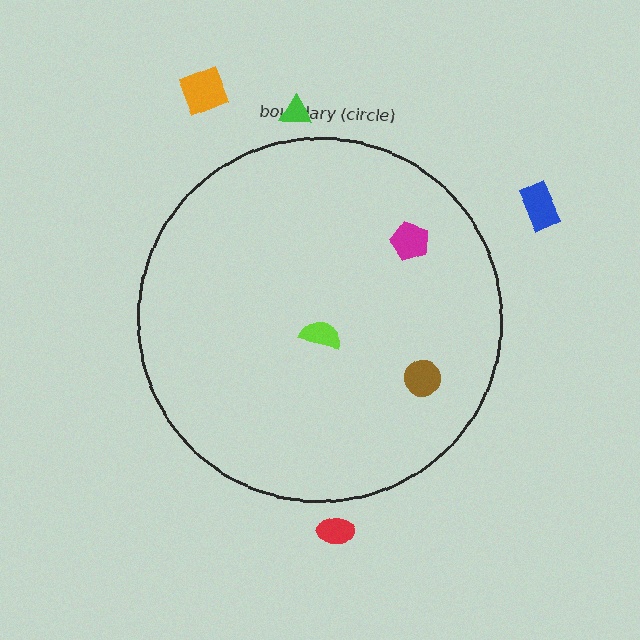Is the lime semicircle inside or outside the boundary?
Inside.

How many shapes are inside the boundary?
3 inside, 4 outside.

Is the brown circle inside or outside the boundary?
Inside.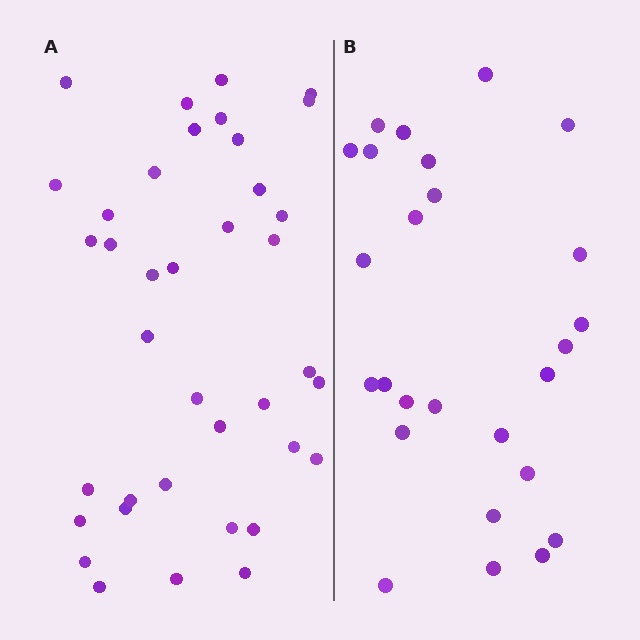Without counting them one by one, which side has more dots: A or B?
Region A (the left region) has more dots.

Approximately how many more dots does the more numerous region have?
Region A has roughly 12 or so more dots than region B.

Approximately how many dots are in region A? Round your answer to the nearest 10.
About 40 dots. (The exact count is 38, which rounds to 40.)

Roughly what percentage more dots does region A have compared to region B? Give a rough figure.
About 45% more.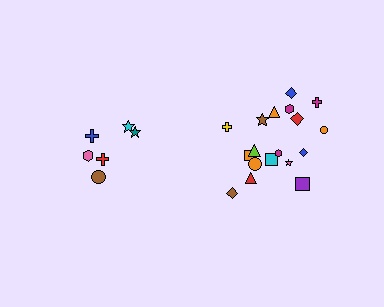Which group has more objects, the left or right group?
The right group.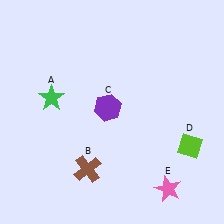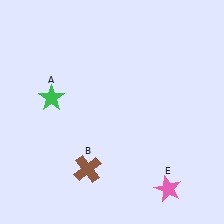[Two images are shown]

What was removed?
The purple hexagon (C), the lime diamond (D) were removed in Image 2.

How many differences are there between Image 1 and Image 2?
There are 2 differences between the two images.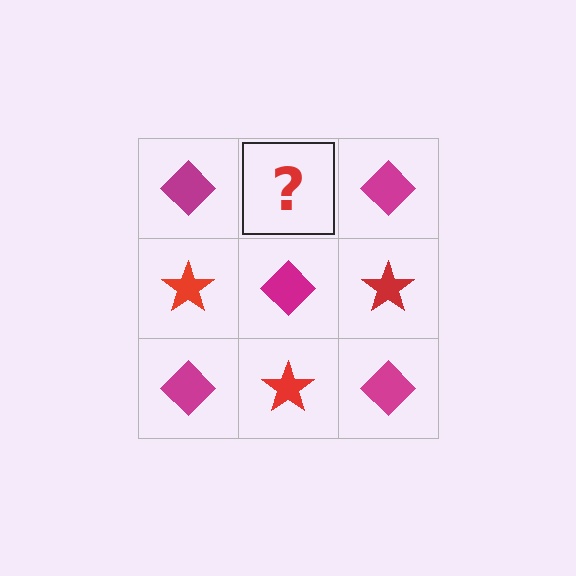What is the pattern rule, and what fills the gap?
The rule is that it alternates magenta diamond and red star in a checkerboard pattern. The gap should be filled with a red star.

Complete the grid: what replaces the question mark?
The question mark should be replaced with a red star.